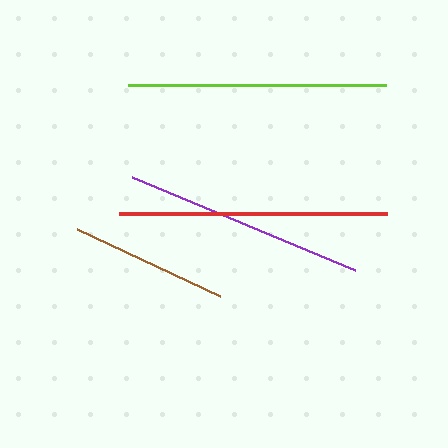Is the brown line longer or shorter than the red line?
The red line is longer than the brown line.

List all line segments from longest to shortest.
From longest to shortest: red, lime, purple, brown.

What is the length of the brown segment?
The brown segment is approximately 158 pixels long.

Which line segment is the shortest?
The brown line is the shortest at approximately 158 pixels.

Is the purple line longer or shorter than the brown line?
The purple line is longer than the brown line.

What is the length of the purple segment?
The purple segment is approximately 242 pixels long.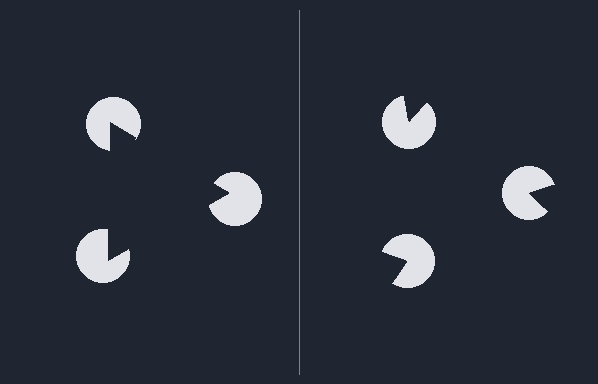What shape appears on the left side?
An illusory triangle.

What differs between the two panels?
The pac-man discs are positioned identically on both sides; only the wedge orientations differ. On the left they align to a triangle; on the right they are misaligned.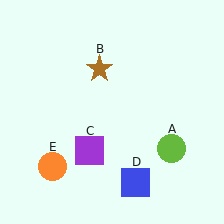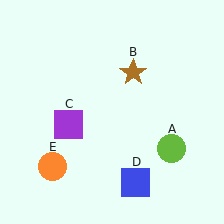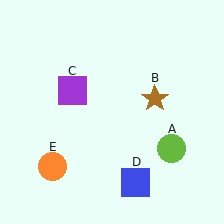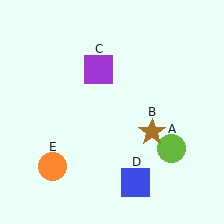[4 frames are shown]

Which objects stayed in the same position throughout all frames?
Lime circle (object A) and blue square (object D) and orange circle (object E) remained stationary.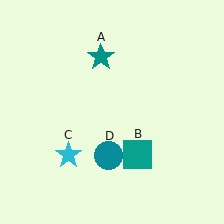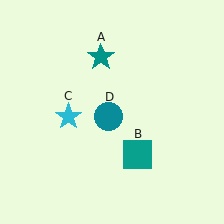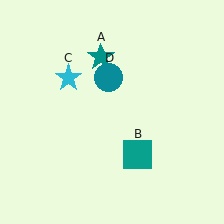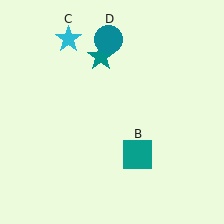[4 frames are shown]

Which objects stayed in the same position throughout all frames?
Teal star (object A) and teal square (object B) remained stationary.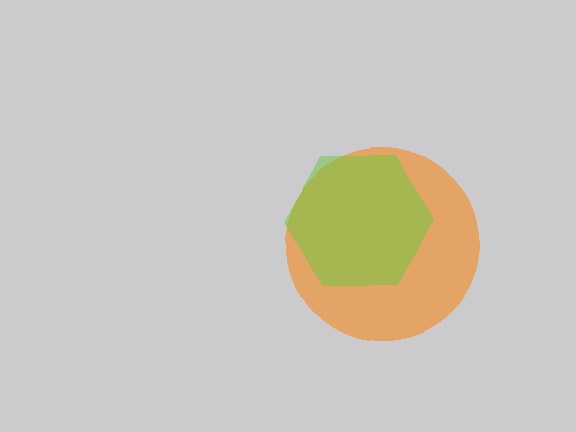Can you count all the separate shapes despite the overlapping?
Yes, there are 2 separate shapes.